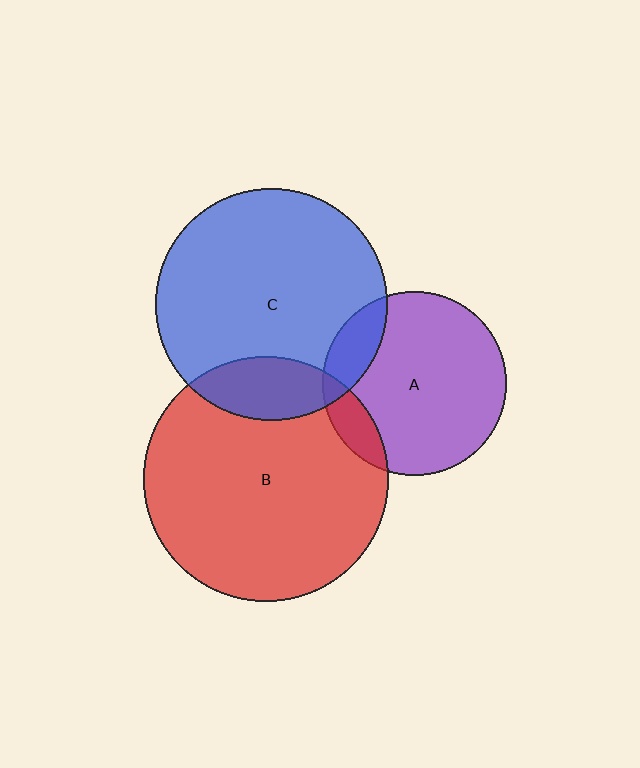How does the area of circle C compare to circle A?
Approximately 1.6 times.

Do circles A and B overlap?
Yes.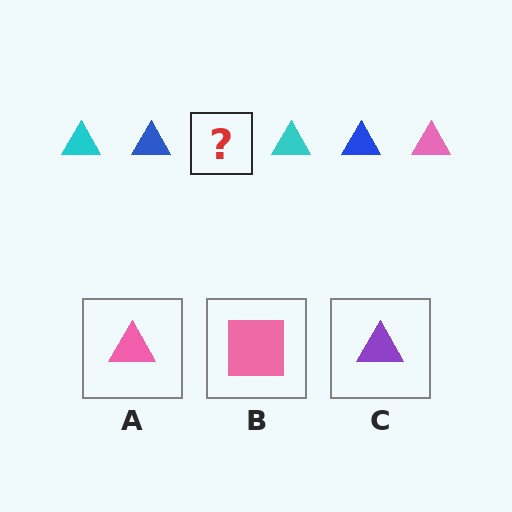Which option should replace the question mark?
Option A.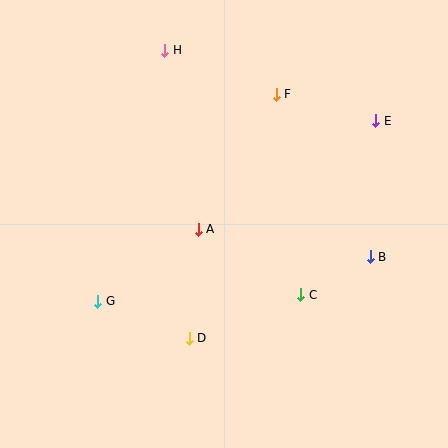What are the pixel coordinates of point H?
Point H is at (165, 50).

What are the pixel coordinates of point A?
Point A is at (198, 229).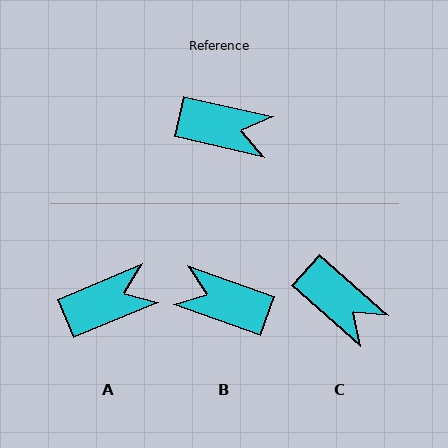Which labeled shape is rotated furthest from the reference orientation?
B, about 174 degrees away.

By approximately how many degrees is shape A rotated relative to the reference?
Approximately 36 degrees counter-clockwise.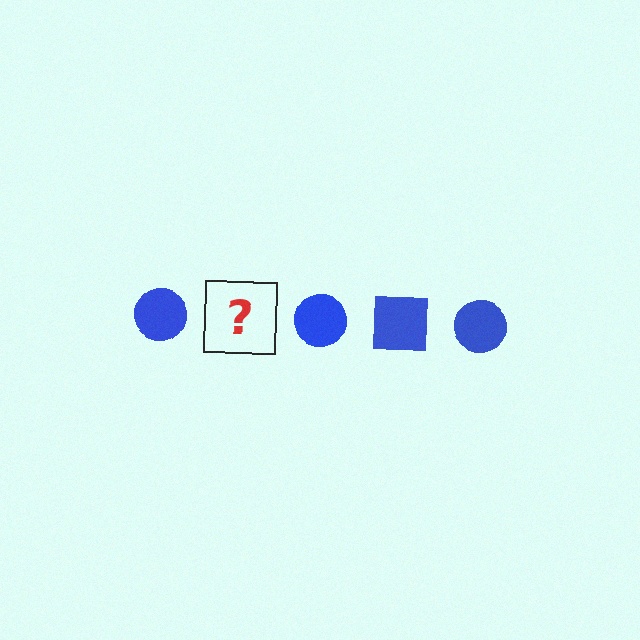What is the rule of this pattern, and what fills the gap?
The rule is that the pattern cycles through circle, square shapes in blue. The gap should be filled with a blue square.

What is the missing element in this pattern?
The missing element is a blue square.